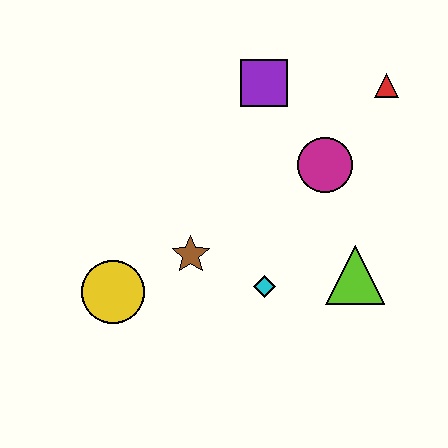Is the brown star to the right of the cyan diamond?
No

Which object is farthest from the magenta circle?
The yellow circle is farthest from the magenta circle.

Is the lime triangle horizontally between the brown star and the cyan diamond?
No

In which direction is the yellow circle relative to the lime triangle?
The yellow circle is to the left of the lime triangle.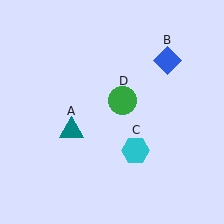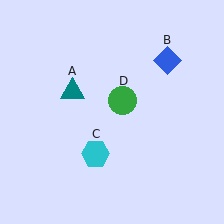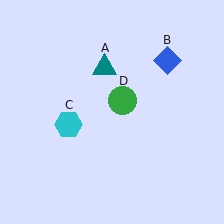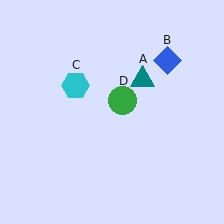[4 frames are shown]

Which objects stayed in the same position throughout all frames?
Blue diamond (object B) and green circle (object D) remained stationary.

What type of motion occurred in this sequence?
The teal triangle (object A), cyan hexagon (object C) rotated clockwise around the center of the scene.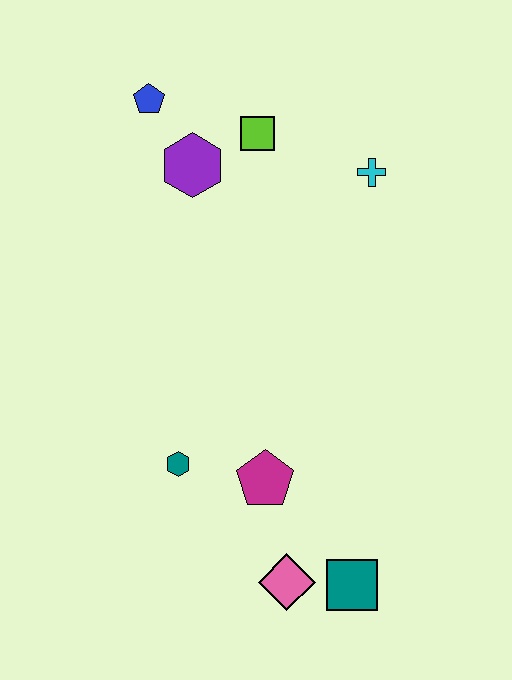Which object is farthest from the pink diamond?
The blue pentagon is farthest from the pink diamond.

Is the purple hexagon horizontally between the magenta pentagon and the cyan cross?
No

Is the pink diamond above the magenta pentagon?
No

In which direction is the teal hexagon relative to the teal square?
The teal hexagon is to the left of the teal square.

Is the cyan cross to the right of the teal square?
Yes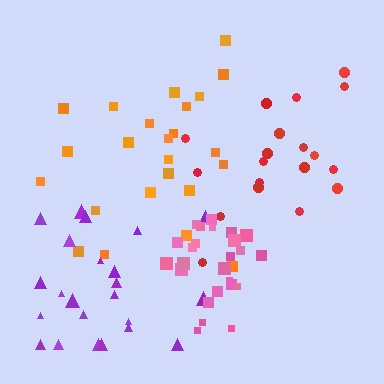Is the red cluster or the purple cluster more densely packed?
Purple.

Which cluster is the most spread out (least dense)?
Orange.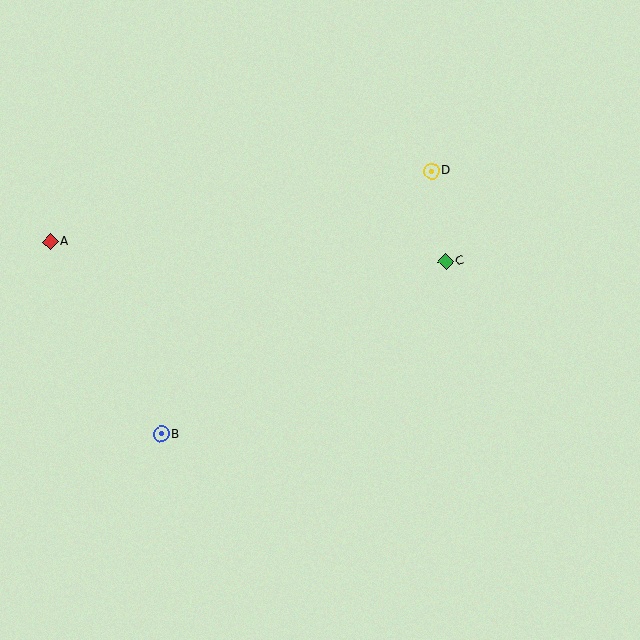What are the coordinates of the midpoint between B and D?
The midpoint between B and D is at (296, 302).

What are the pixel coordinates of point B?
Point B is at (161, 434).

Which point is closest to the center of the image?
Point C at (446, 261) is closest to the center.